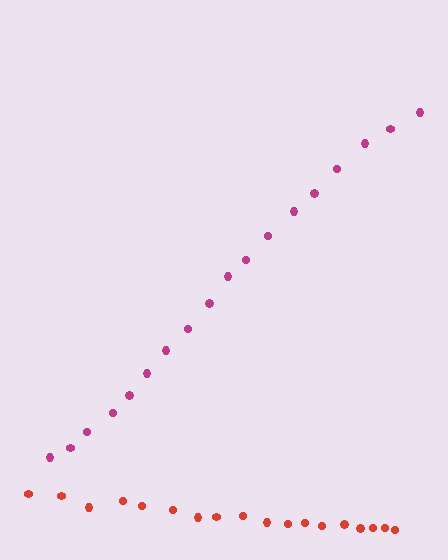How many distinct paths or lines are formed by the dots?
There are 2 distinct paths.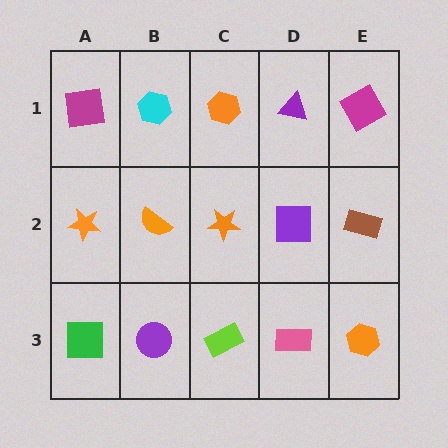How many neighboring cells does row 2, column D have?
4.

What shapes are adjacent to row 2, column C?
An orange hexagon (row 1, column C), a lime rectangle (row 3, column C), an orange semicircle (row 2, column B), a purple square (row 2, column D).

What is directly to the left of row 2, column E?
A purple square.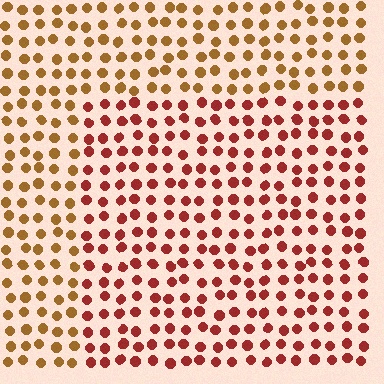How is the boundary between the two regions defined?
The boundary is defined purely by a slight shift in hue (about 35 degrees). Spacing, size, and orientation are identical on both sides.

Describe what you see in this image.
The image is filled with small brown elements in a uniform arrangement. A rectangle-shaped region is visible where the elements are tinted to a slightly different hue, forming a subtle color boundary.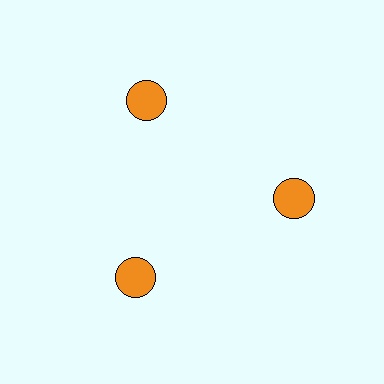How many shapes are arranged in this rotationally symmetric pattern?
There are 3 shapes, arranged in 3 groups of 1.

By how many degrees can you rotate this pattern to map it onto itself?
The pattern maps onto itself every 120 degrees of rotation.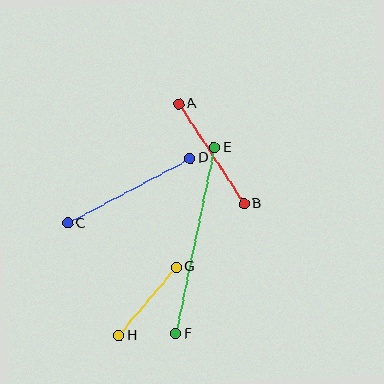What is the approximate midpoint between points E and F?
The midpoint is at approximately (195, 241) pixels.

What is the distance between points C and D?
The distance is approximately 138 pixels.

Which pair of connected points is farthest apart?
Points E and F are farthest apart.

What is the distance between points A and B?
The distance is approximately 119 pixels.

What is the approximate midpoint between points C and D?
The midpoint is at approximately (129, 191) pixels.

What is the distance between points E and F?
The distance is approximately 190 pixels.